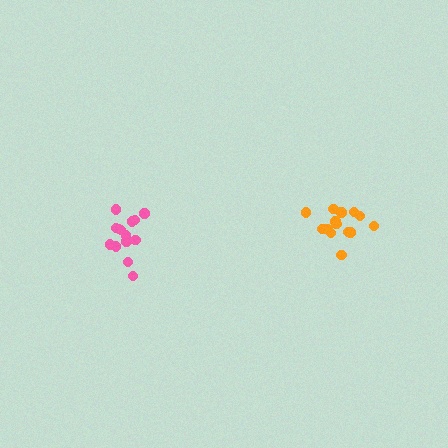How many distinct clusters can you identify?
There are 2 distinct clusters.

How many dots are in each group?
Group 1: 14 dots, Group 2: 15 dots (29 total).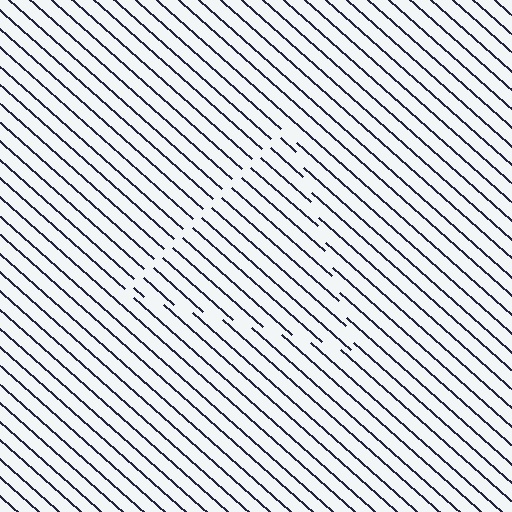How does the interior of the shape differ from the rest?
The interior of the shape contains the same grating, shifted by half a period — the contour is defined by the phase discontinuity where line-ends from the inner and outer gratings abut.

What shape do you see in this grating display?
An illusory triangle. The interior of the shape contains the same grating, shifted by half a period — the contour is defined by the phase discontinuity where line-ends from the inner and outer gratings abut.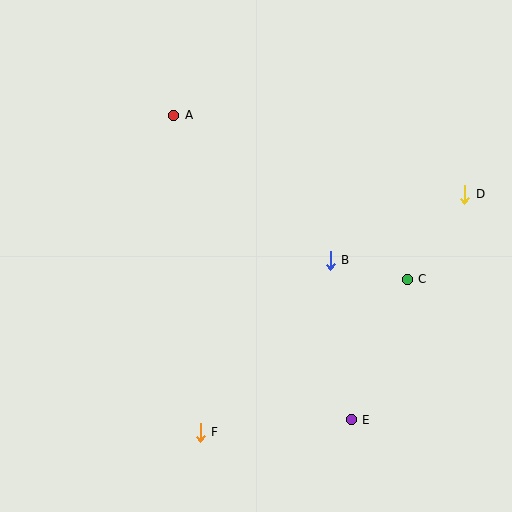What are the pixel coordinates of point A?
Point A is at (174, 115).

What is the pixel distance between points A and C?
The distance between A and C is 285 pixels.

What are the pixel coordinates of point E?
Point E is at (351, 420).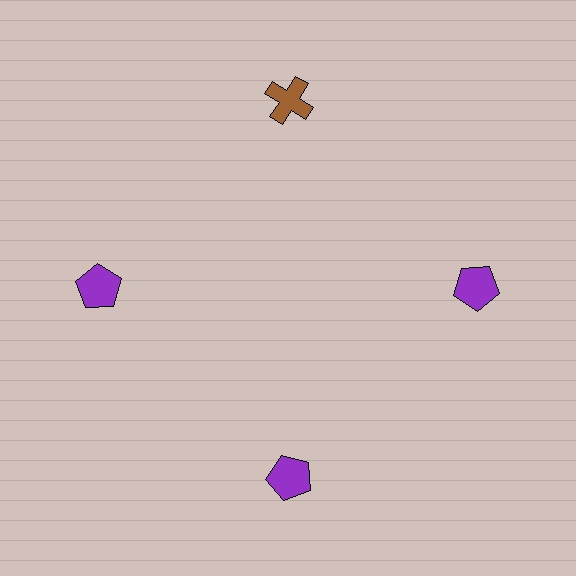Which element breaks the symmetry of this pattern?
The brown cross at roughly the 12 o'clock position breaks the symmetry. All other shapes are purple pentagons.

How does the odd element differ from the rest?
It differs in both color (brown instead of purple) and shape (cross instead of pentagon).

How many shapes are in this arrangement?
There are 4 shapes arranged in a ring pattern.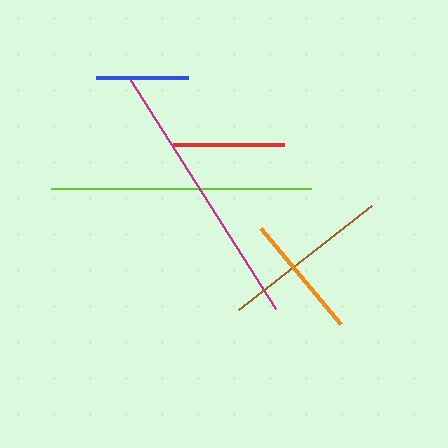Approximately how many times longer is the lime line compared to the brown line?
The lime line is approximately 1.5 times the length of the brown line.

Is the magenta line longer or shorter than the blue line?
The magenta line is longer than the blue line.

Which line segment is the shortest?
The blue line is the shortest at approximately 92 pixels.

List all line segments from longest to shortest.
From longest to shortest: magenta, lime, brown, orange, red, blue.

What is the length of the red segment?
The red segment is approximately 111 pixels long.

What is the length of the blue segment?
The blue segment is approximately 92 pixels long.